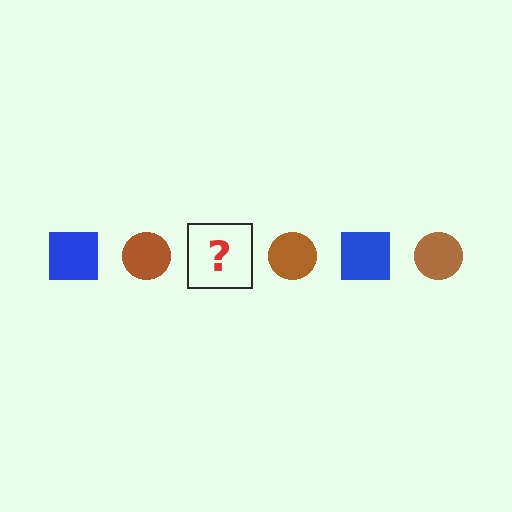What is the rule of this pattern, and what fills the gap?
The rule is that the pattern alternates between blue square and brown circle. The gap should be filled with a blue square.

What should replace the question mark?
The question mark should be replaced with a blue square.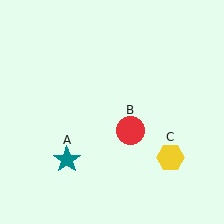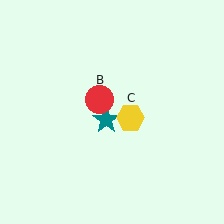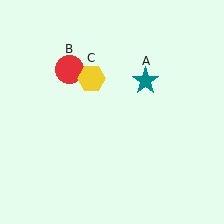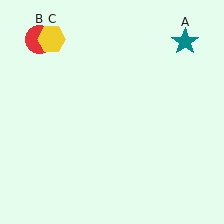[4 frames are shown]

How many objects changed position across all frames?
3 objects changed position: teal star (object A), red circle (object B), yellow hexagon (object C).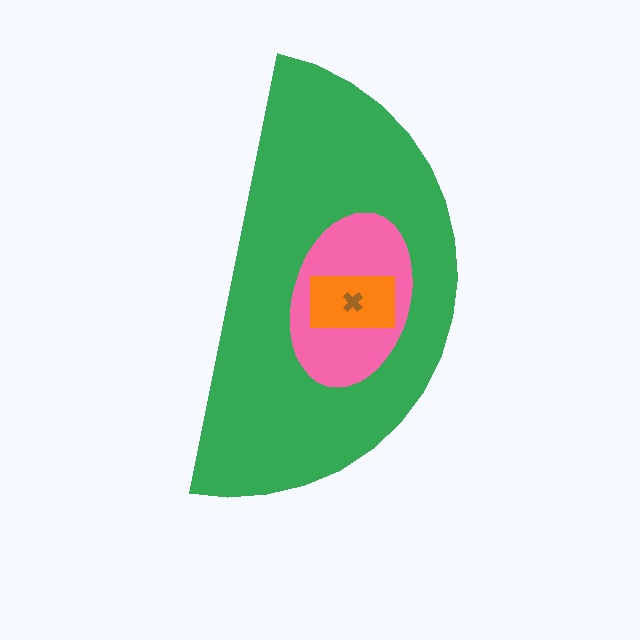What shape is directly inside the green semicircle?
The pink ellipse.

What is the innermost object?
The brown cross.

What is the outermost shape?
The green semicircle.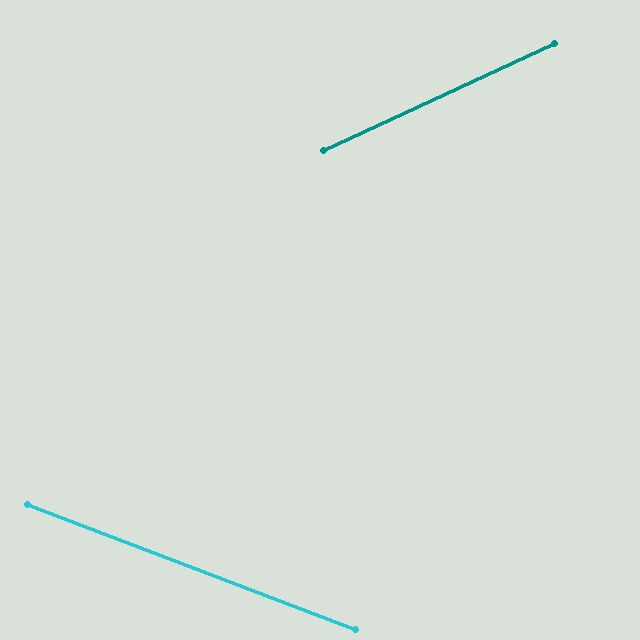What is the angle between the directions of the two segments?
Approximately 46 degrees.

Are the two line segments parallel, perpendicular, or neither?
Neither parallel nor perpendicular — they differ by about 46°.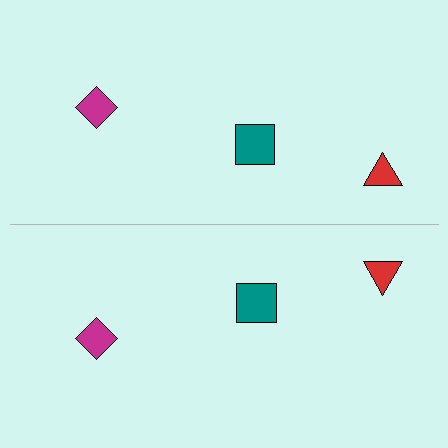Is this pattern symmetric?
Yes, this pattern has bilateral (reflection) symmetry.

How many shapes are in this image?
There are 6 shapes in this image.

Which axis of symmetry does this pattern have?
The pattern has a horizontal axis of symmetry running through the center of the image.